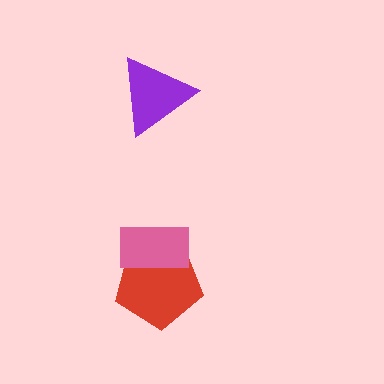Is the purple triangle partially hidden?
No, no other shape covers it.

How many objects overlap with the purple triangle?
0 objects overlap with the purple triangle.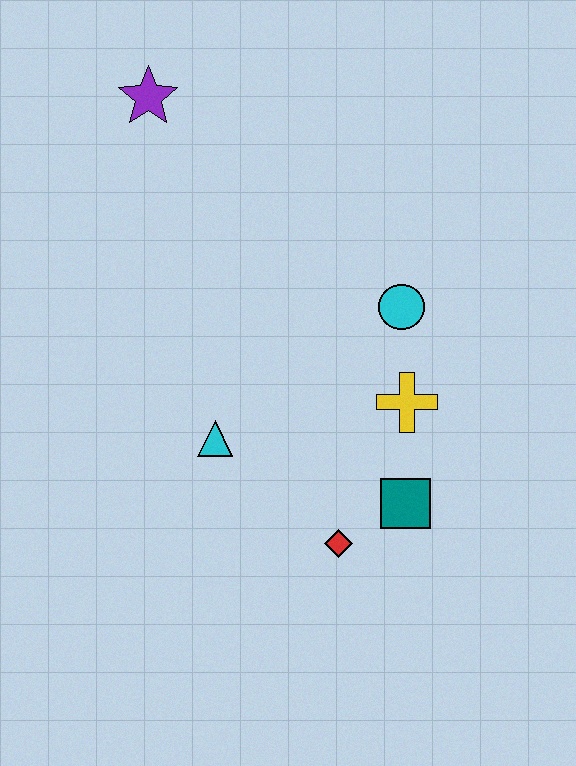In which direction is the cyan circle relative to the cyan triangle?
The cyan circle is to the right of the cyan triangle.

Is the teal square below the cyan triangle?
Yes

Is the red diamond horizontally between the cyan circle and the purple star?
Yes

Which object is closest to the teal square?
The red diamond is closest to the teal square.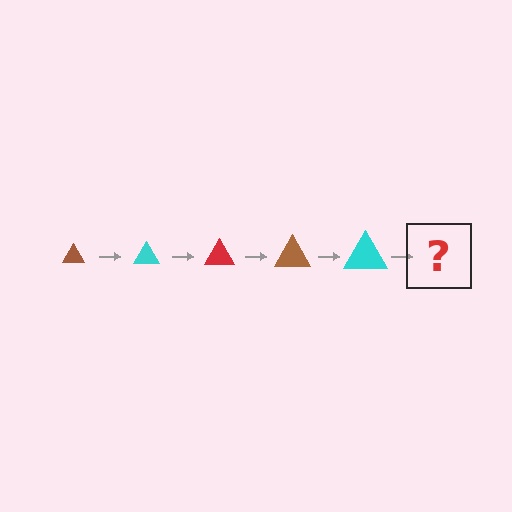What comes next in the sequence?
The next element should be a red triangle, larger than the previous one.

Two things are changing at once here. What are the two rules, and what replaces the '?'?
The two rules are that the triangle grows larger each step and the color cycles through brown, cyan, and red. The '?' should be a red triangle, larger than the previous one.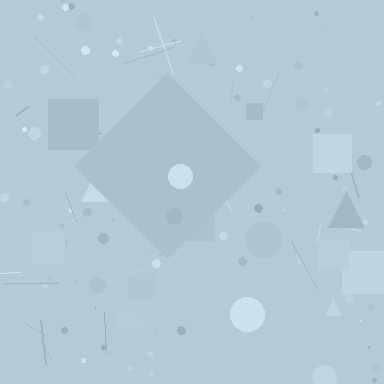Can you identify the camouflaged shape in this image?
The camouflaged shape is a diamond.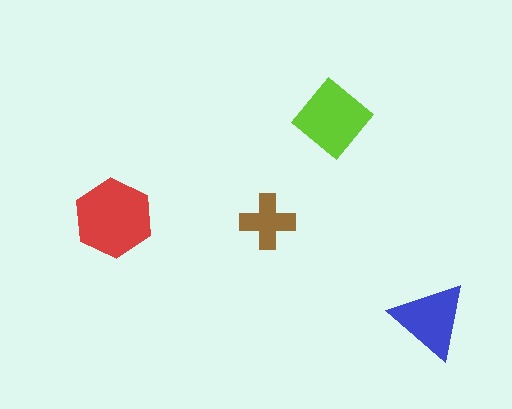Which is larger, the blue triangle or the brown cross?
The blue triangle.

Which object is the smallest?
The brown cross.